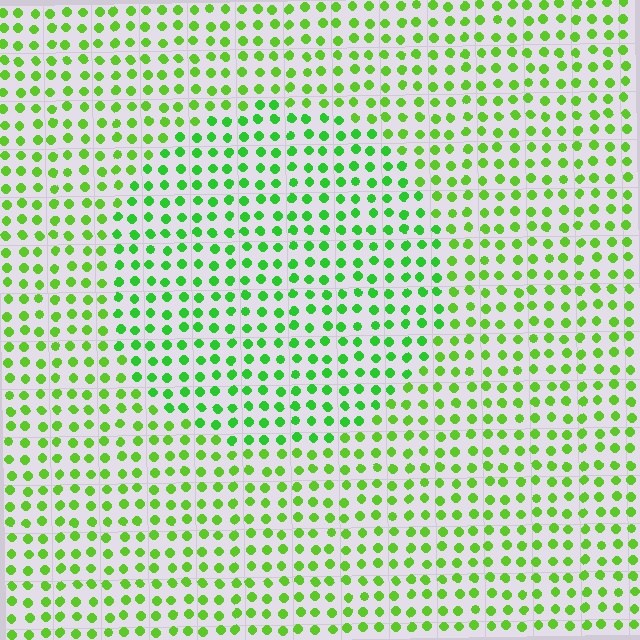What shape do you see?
I see a circle.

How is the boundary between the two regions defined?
The boundary is defined purely by a slight shift in hue (about 21 degrees). Spacing, size, and orientation are identical on both sides.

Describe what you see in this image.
The image is filled with small lime elements in a uniform arrangement. A circle-shaped region is visible where the elements are tinted to a slightly different hue, forming a subtle color boundary.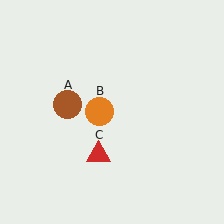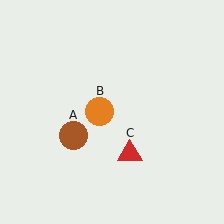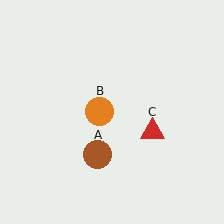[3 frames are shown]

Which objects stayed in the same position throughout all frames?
Orange circle (object B) remained stationary.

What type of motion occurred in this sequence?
The brown circle (object A), red triangle (object C) rotated counterclockwise around the center of the scene.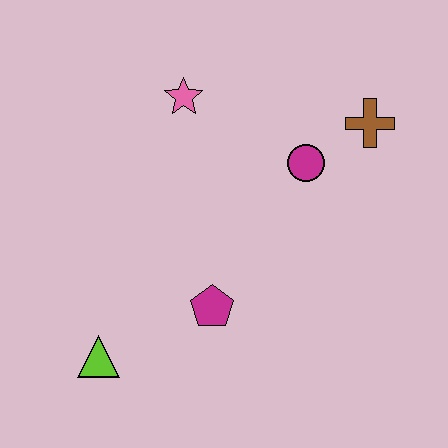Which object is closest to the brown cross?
The magenta circle is closest to the brown cross.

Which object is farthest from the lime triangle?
The brown cross is farthest from the lime triangle.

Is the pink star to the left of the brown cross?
Yes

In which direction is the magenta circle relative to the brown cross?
The magenta circle is to the left of the brown cross.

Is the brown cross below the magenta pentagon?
No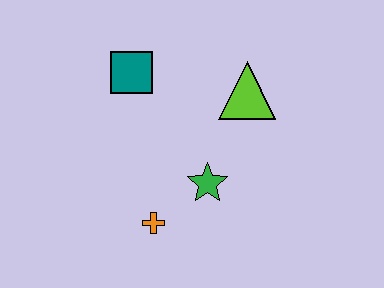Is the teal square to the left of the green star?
Yes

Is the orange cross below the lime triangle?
Yes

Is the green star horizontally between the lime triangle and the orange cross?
Yes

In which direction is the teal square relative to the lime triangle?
The teal square is to the left of the lime triangle.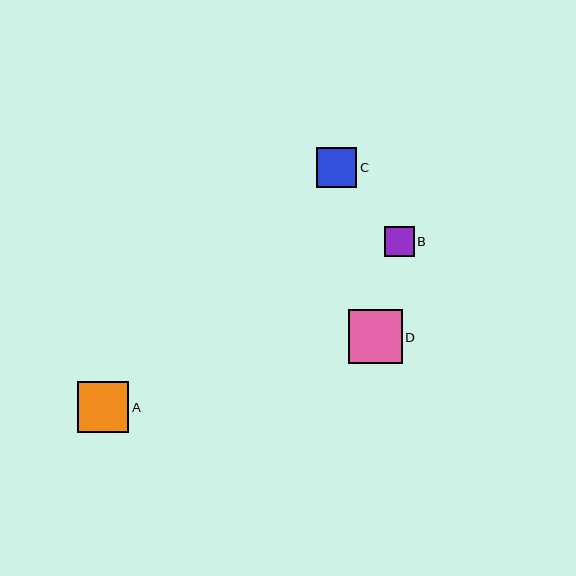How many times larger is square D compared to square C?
Square D is approximately 1.3 times the size of square C.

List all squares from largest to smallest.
From largest to smallest: D, A, C, B.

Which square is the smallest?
Square B is the smallest with a size of approximately 30 pixels.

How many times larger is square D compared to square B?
Square D is approximately 1.8 times the size of square B.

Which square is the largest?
Square D is the largest with a size of approximately 54 pixels.